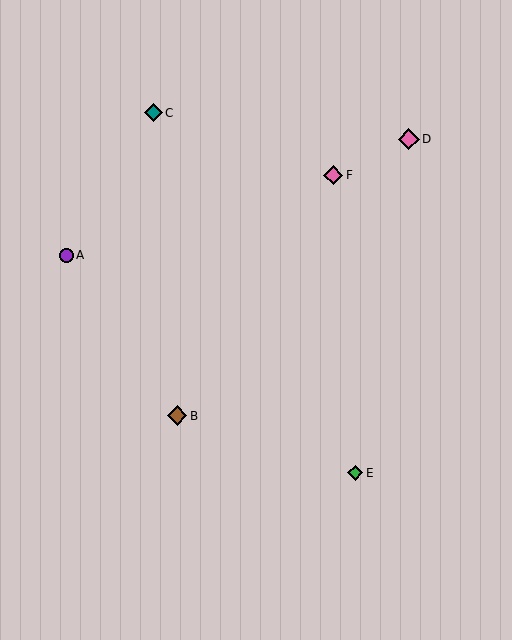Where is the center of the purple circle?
The center of the purple circle is at (66, 255).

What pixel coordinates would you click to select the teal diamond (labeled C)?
Click at (153, 113) to select the teal diamond C.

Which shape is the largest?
The pink diamond (labeled D) is the largest.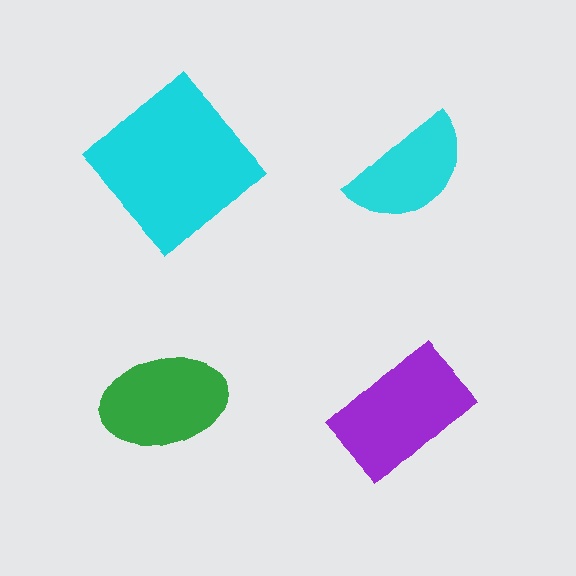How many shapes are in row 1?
2 shapes.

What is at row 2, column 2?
A purple rectangle.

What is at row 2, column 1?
A green ellipse.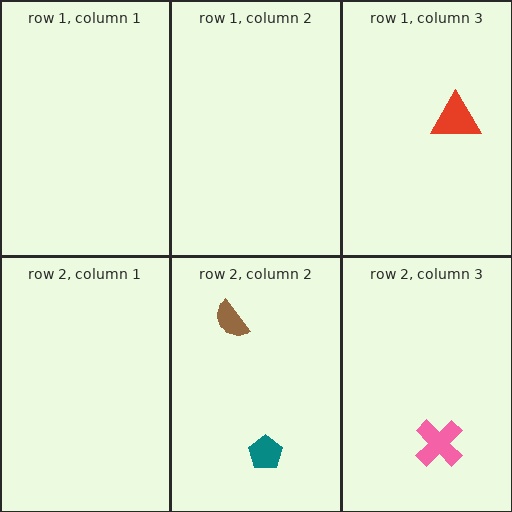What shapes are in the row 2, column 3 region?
The pink cross.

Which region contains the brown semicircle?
The row 2, column 2 region.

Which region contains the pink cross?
The row 2, column 3 region.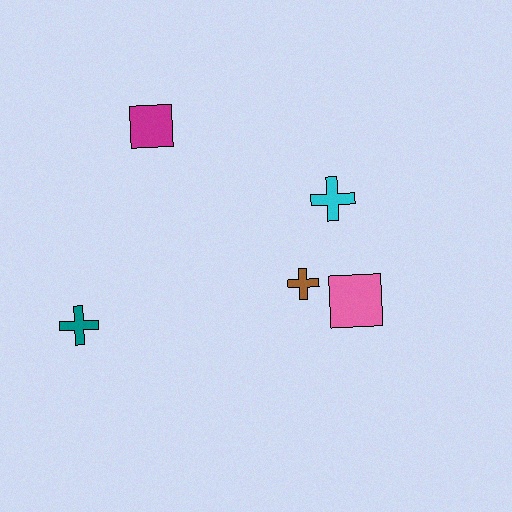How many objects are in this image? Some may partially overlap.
There are 5 objects.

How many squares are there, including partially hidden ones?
There are 2 squares.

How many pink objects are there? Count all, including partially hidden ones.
There is 1 pink object.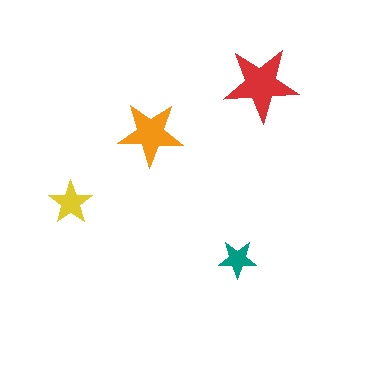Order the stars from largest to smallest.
the red one, the orange one, the yellow one, the teal one.